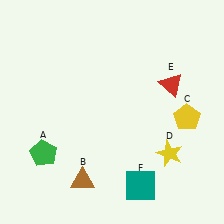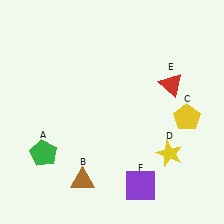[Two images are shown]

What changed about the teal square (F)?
In Image 1, F is teal. In Image 2, it changed to purple.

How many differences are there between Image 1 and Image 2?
There is 1 difference between the two images.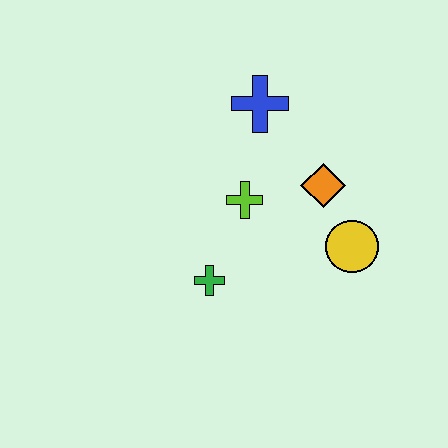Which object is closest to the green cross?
The lime cross is closest to the green cross.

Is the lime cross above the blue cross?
No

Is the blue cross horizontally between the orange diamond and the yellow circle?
No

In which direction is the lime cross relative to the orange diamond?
The lime cross is to the left of the orange diamond.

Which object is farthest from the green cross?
The blue cross is farthest from the green cross.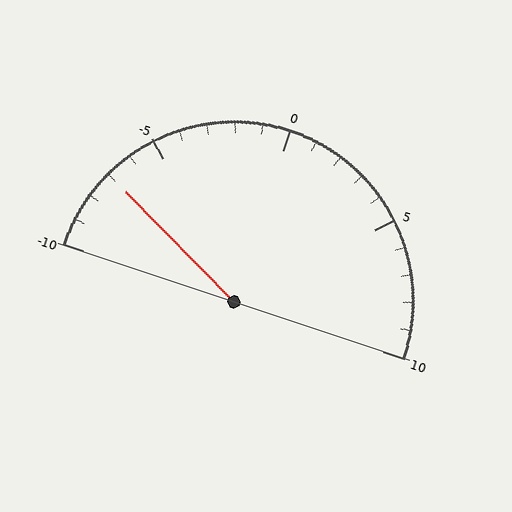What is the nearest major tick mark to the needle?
The nearest major tick mark is -5.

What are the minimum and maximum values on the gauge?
The gauge ranges from -10 to 10.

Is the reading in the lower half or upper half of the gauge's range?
The reading is in the lower half of the range (-10 to 10).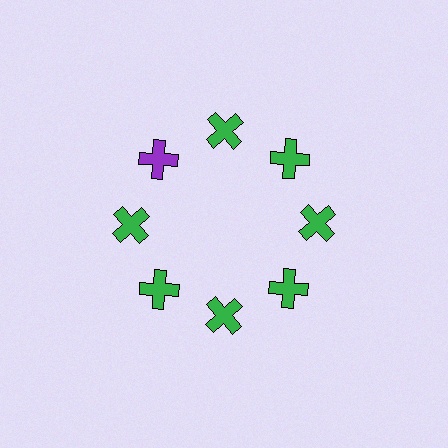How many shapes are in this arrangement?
There are 8 shapes arranged in a ring pattern.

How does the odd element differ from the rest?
It has a different color: purple instead of green.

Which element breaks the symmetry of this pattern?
The purple cross at roughly the 10 o'clock position breaks the symmetry. All other shapes are green crosses.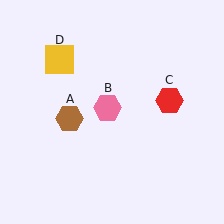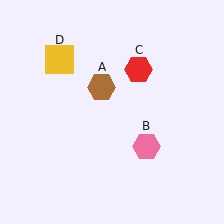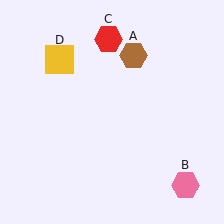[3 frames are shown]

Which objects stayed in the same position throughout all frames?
Yellow square (object D) remained stationary.